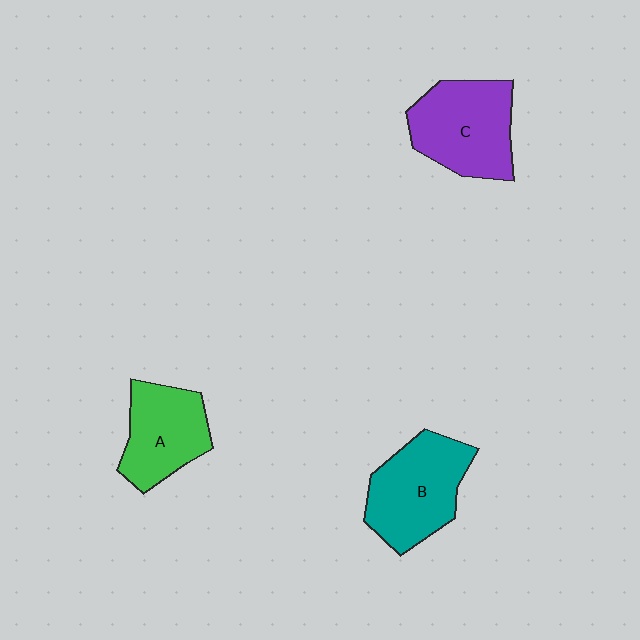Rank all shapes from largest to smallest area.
From largest to smallest: B (teal), C (purple), A (green).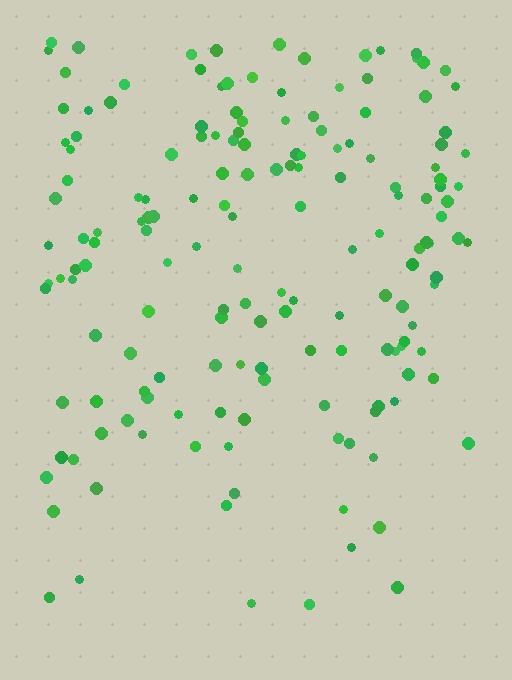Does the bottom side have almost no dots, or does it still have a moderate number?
Still a moderate number, just noticeably fewer than the top.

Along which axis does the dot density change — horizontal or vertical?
Vertical.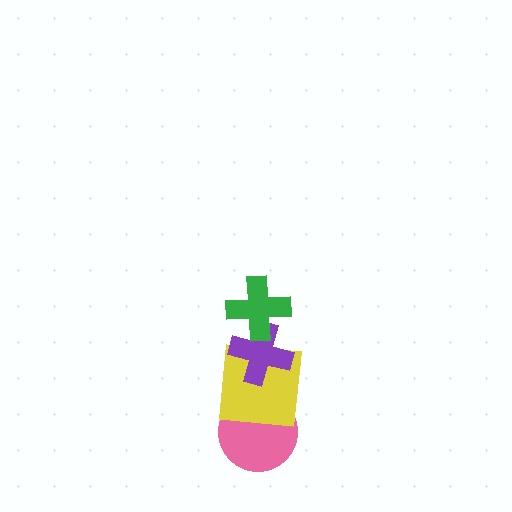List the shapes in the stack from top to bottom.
From top to bottom: the green cross, the purple cross, the yellow square, the pink circle.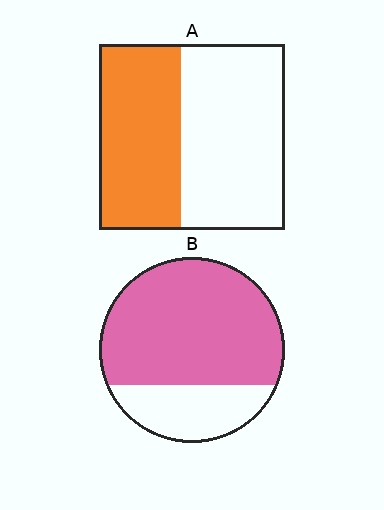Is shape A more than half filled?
No.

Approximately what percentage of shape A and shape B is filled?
A is approximately 45% and B is approximately 75%.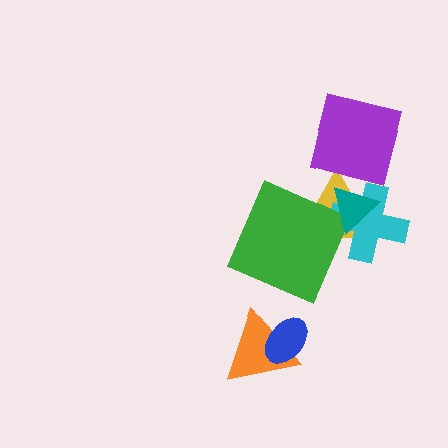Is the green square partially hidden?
No, no other shape covers it.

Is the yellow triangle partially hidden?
Yes, it is partially covered by another shape.